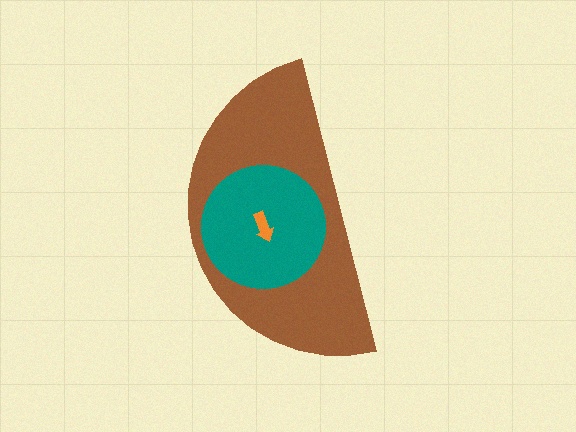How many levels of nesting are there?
3.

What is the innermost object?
The orange arrow.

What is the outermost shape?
The brown semicircle.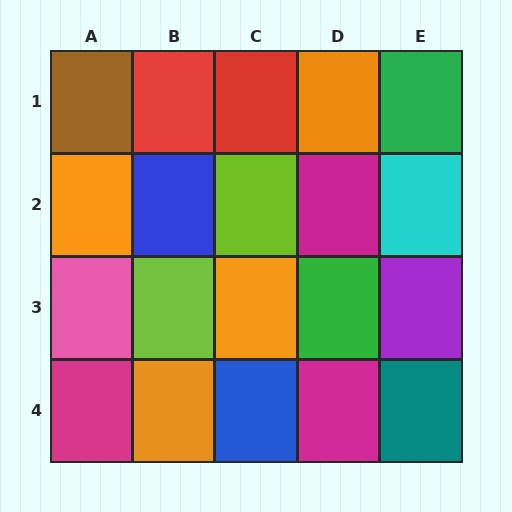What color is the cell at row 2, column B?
Blue.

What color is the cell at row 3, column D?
Green.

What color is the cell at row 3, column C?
Orange.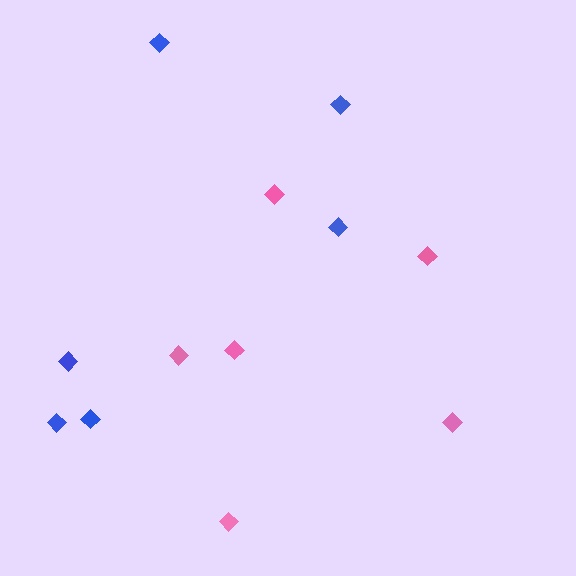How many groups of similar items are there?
There are 2 groups: one group of pink diamonds (6) and one group of blue diamonds (6).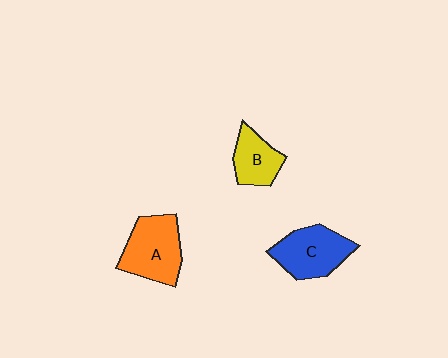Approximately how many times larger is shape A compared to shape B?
Approximately 1.5 times.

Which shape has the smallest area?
Shape B (yellow).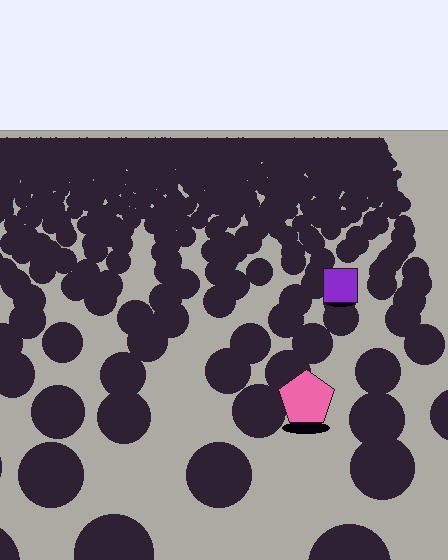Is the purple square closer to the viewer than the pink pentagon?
No. The pink pentagon is closer — you can tell from the texture gradient: the ground texture is coarser near it.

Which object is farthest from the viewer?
The purple square is farthest from the viewer. It appears smaller and the ground texture around it is denser.